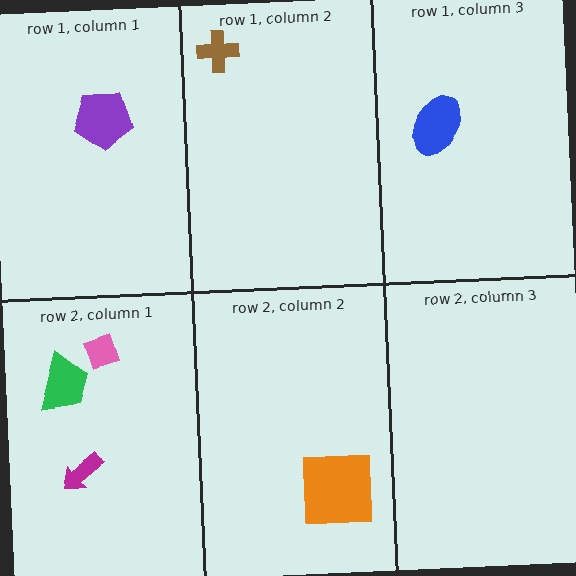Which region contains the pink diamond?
The row 2, column 1 region.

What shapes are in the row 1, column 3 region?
The blue ellipse.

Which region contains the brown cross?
The row 1, column 2 region.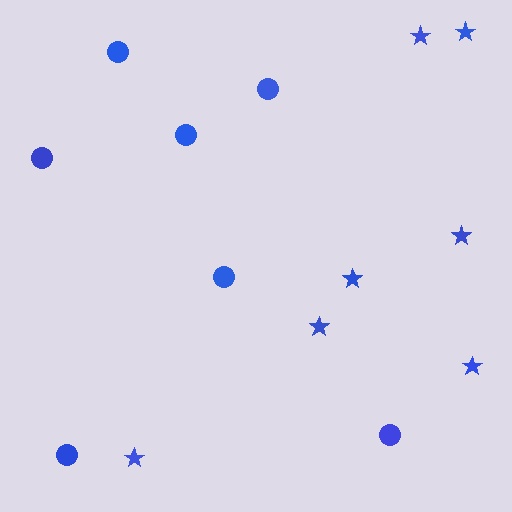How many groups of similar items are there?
There are 2 groups: one group of circles (7) and one group of stars (7).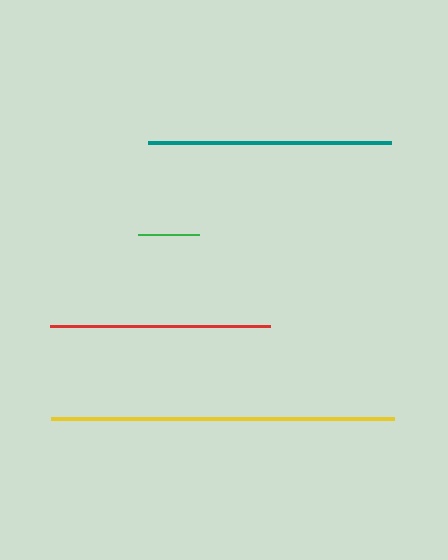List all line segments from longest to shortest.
From longest to shortest: yellow, teal, red, green.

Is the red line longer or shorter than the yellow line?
The yellow line is longer than the red line.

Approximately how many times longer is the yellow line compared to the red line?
The yellow line is approximately 1.6 times the length of the red line.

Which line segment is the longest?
The yellow line is the longest at approximately 343 pixels.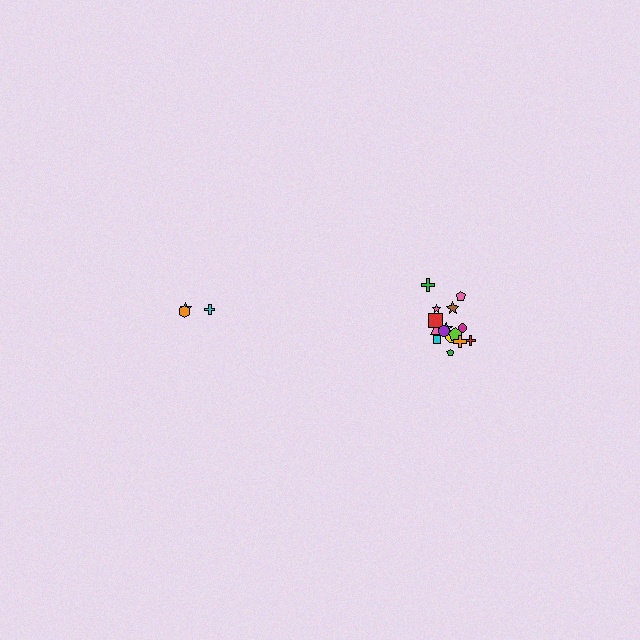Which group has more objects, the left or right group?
The right group.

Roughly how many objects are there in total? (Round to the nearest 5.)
Roughly 20 objects in total.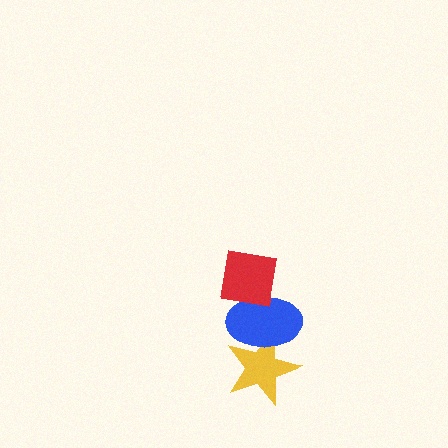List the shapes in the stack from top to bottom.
From top to bottom: the red square, the blue ellipse, the yellow star.